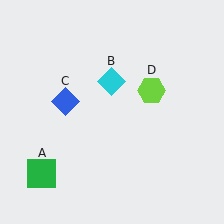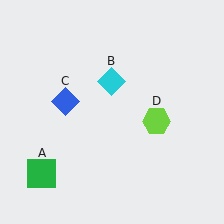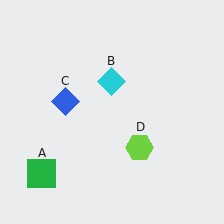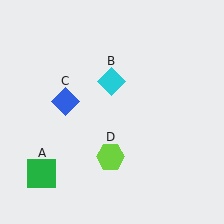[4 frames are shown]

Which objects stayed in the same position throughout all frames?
Green square (object A) and cyan diamond (object B) and blue diamond (object C) remained stationary.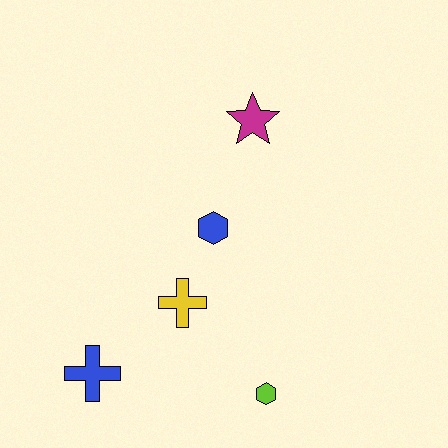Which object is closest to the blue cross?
The yellow cross is closest to the blue cross.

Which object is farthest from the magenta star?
The blue cross is farthest from the magenta star.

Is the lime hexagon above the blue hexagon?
No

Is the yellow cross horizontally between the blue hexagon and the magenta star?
No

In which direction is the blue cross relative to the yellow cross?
The blue cross is to the left of the yellow cross.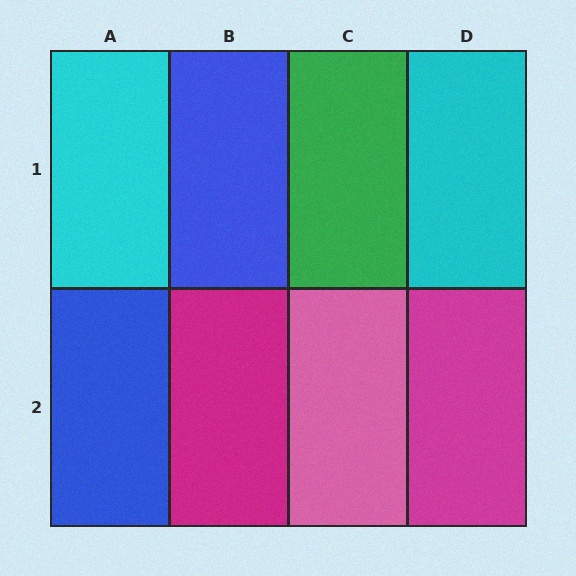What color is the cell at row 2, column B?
Magenta.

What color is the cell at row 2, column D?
Magenta.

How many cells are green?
1 cell is green.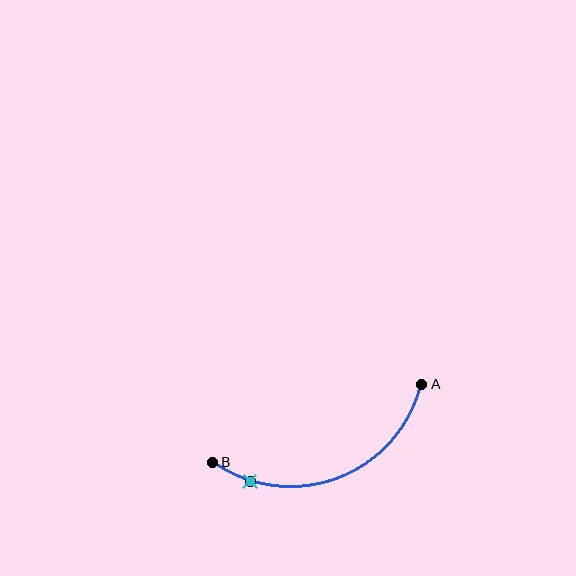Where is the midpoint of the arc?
The arc midpoint is the point on the curve farthest from the straight line joining A and B. It sits below that line.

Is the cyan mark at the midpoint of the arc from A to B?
No. The cyan mark lies on the arc but is closer to endpoint B. The arc midpoint would be at the point on the curve equidistant along the arc from both A and B.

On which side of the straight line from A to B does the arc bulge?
The arc bulges below the straight line connecting A and B.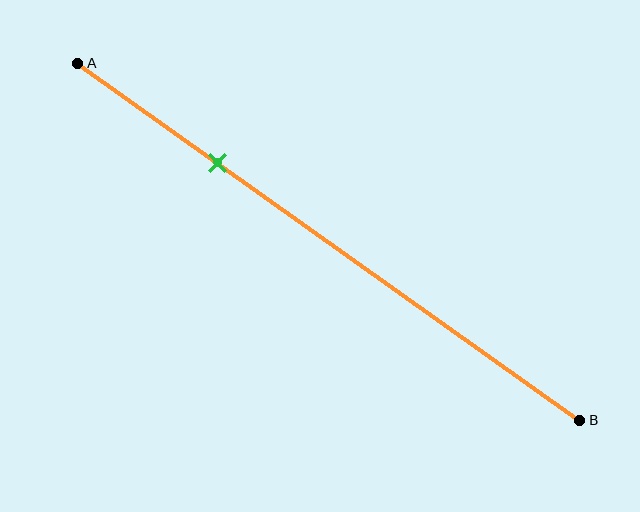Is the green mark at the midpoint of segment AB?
No, the mark is at about 30% from A, not at the 50% midpoint.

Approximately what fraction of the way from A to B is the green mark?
The green mark is approximately 30% of the way from A to B.